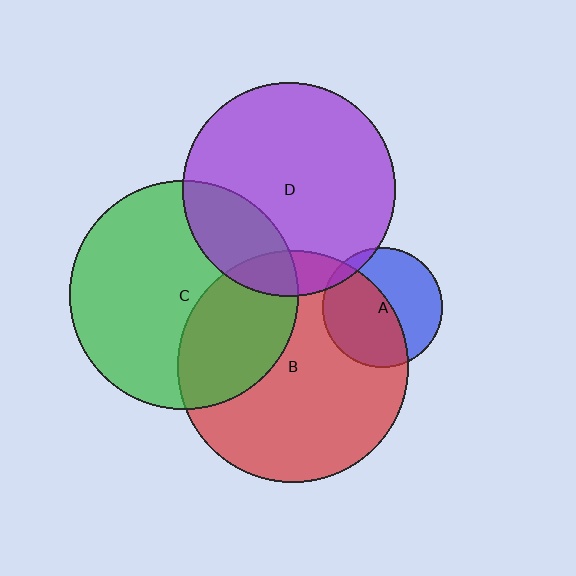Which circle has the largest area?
Circle B (red).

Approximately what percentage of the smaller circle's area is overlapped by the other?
Approximately 55%.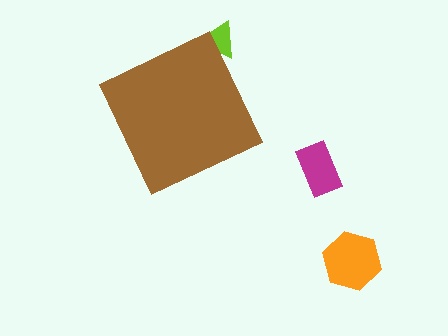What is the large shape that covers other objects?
A brown diamond.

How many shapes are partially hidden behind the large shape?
1 shape is partially hidden.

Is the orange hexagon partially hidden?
No, the orange hexagon is fully visible.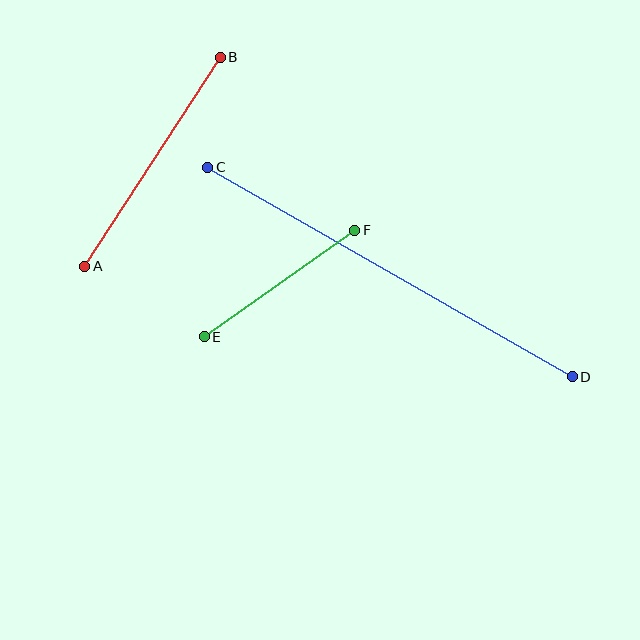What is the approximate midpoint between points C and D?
The midpoint is at approximately (390, 272) pixels.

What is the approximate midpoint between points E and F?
The midpoint is at approximately (279, 284) pixels.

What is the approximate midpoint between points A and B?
The midpoint is at approximately (152, 162) pixels.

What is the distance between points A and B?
The distance is approximately 249 pixels.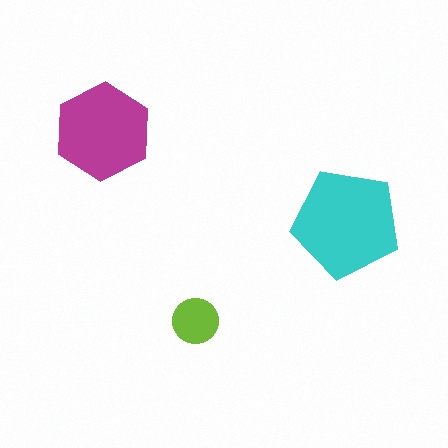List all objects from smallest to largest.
The lime circle, the magenta hexagon, the cyan pentagon.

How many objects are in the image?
There are 3 objects in the image.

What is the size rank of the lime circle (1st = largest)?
3rd.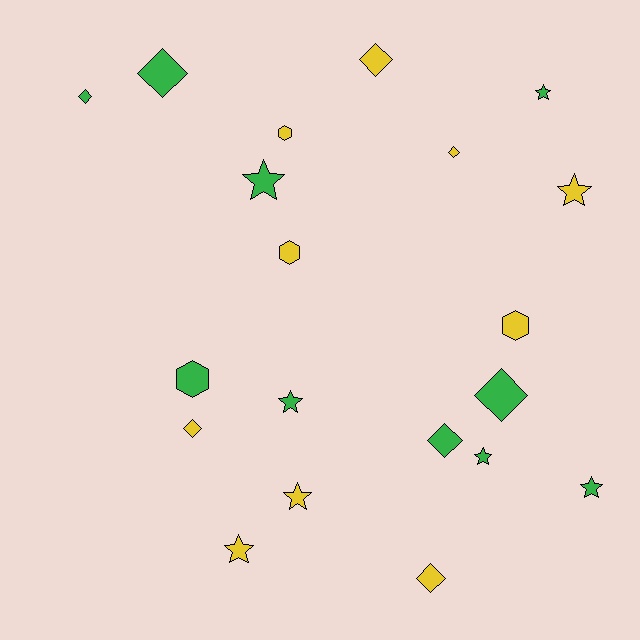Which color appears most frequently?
Yellow, with 10 objects.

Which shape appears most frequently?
Diamond, with 8 objects.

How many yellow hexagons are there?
There are 3 yellow hexagons.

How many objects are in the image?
There are 20 objects.